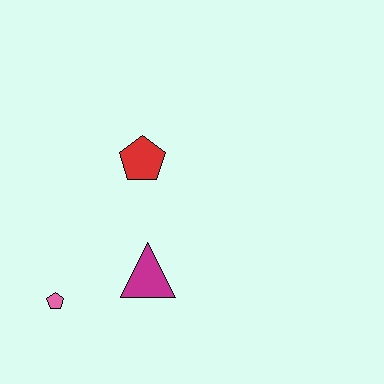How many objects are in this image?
There are 3 objects.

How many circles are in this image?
There are no circles.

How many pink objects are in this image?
There is 1 pink object.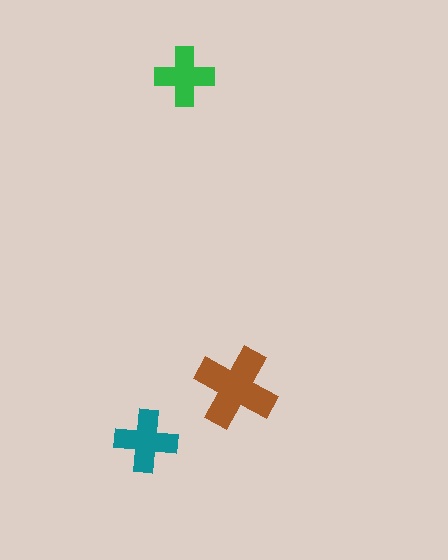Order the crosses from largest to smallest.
the brown one, the teal one, the green one.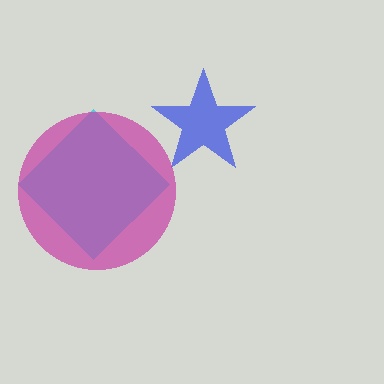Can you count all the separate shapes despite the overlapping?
Yes, there are 3 separate shapes.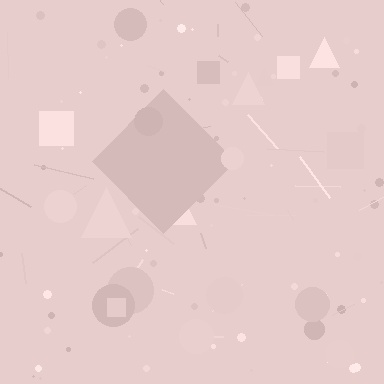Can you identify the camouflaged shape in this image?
The camouflaged shape is a diamond.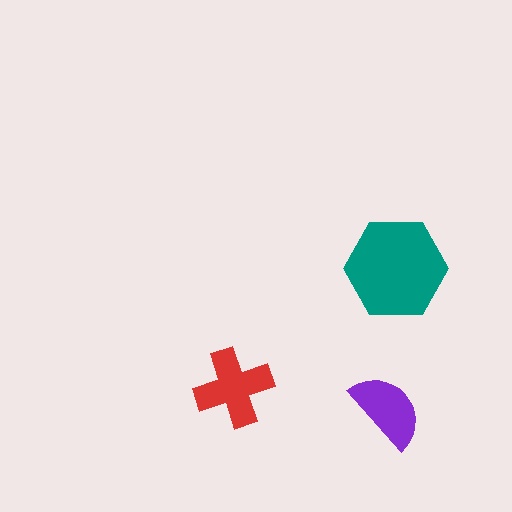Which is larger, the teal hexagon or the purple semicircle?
The teal hexagon.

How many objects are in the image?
There are 3 objects in the image.